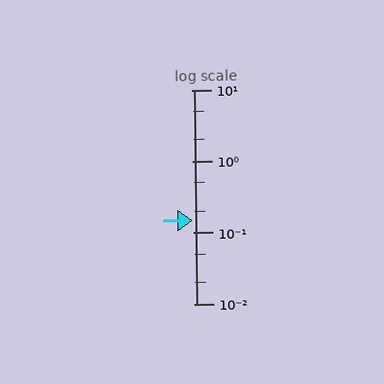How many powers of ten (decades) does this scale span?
The scale spans 3 decades, from 0.01 to 10.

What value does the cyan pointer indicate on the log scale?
The pointer indicates approximately 0.15.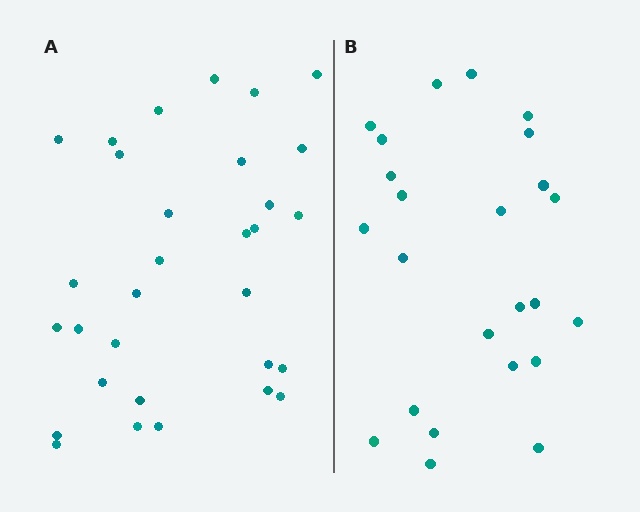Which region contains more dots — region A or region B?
Region A (the left region) has more dots.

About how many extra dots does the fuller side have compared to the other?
Region A has roughly 8 or so more dots than region B.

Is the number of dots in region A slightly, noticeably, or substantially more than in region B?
Region A has noticeably more, but not dramatically so. The ratio is roughly 1.3 to 1.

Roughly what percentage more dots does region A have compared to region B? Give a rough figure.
About 30% more.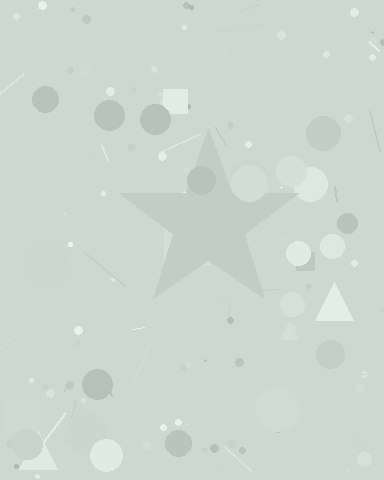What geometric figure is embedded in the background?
A star is embedded in the background.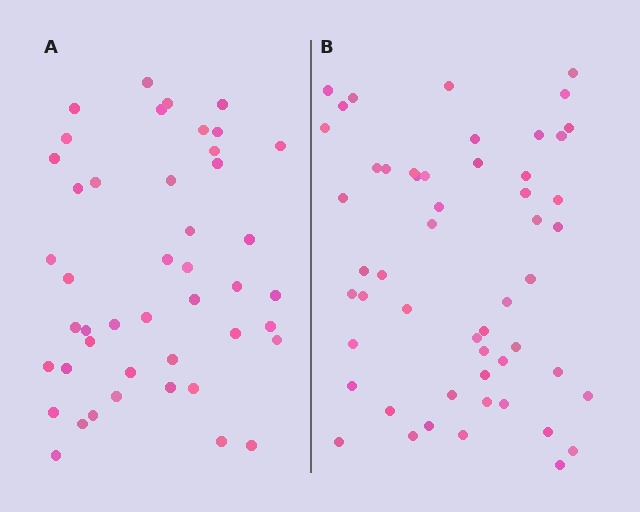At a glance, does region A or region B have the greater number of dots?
Region B (the right region) has more dots.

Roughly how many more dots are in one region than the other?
Region B has roughly 8 or so more dots than region A.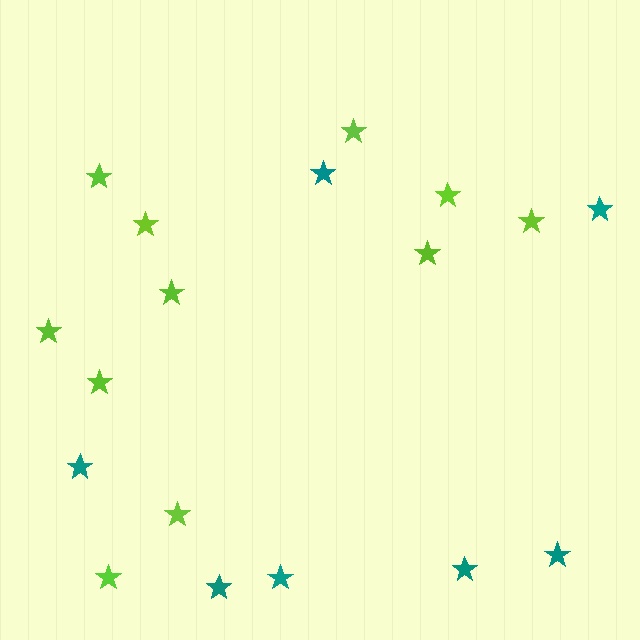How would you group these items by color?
There are 2 groups: one group of lime stars (11) and one group of teal stars (7).